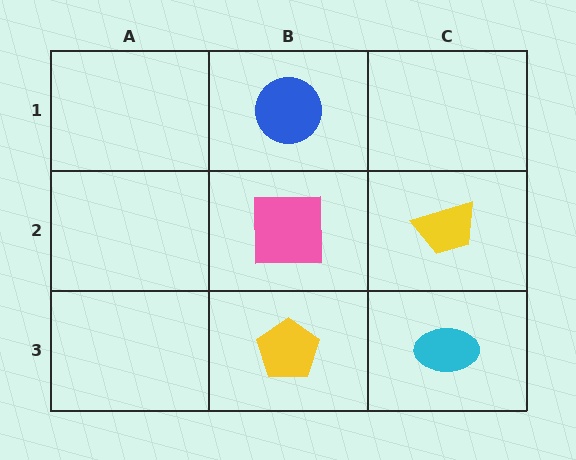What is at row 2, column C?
A yellow trapezoid.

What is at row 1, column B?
A blue circle.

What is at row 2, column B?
A pink square.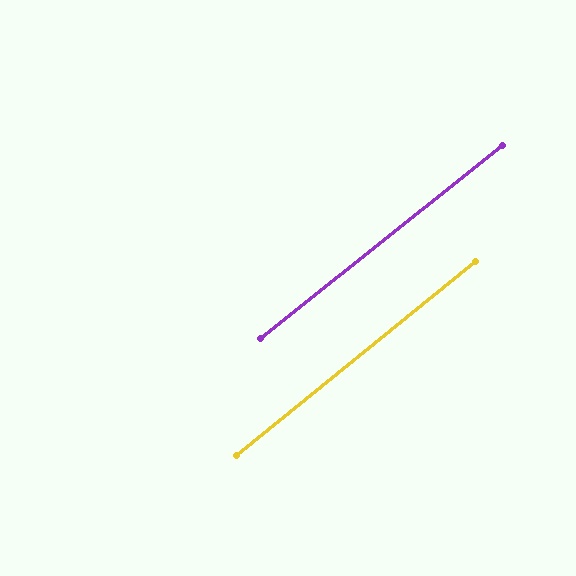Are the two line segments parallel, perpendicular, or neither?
Parallel — their directions differ by only 0.5°.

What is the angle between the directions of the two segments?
Approximately 0 degrees.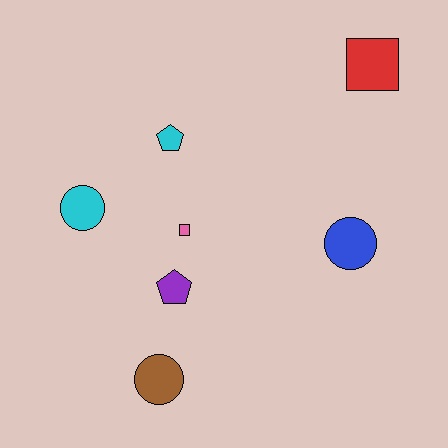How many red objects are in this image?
There is 1 red object.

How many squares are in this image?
There are 2 squares.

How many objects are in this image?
There are 7 objects.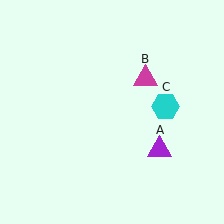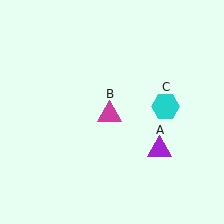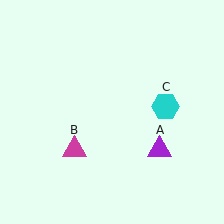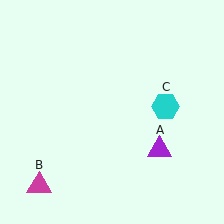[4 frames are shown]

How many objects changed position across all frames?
1 object changed position: magenta triangle (object B).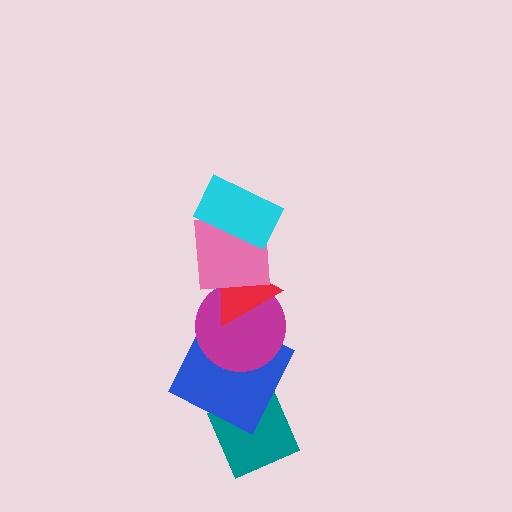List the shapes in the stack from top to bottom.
From top to bottom: the cyan rectangle, the pink square, the red triangle, the magenta circle, the blue square, the teal diamond.